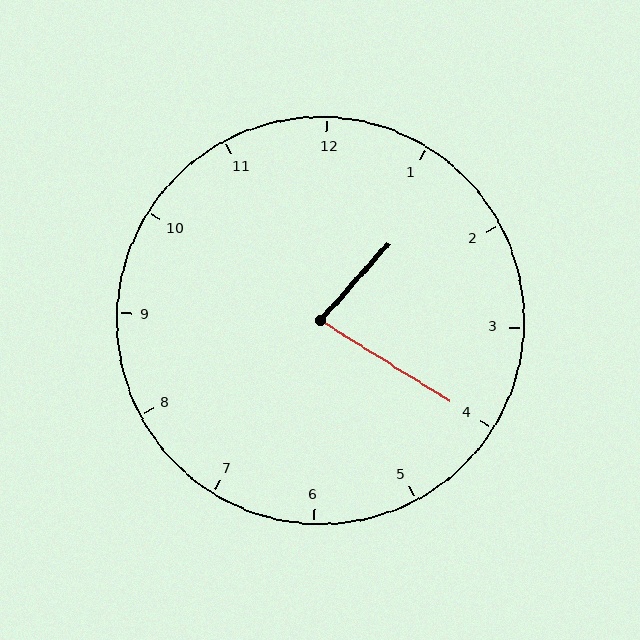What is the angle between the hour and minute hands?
Approximately 80 degrees.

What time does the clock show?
1:20.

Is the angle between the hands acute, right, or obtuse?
It is acute.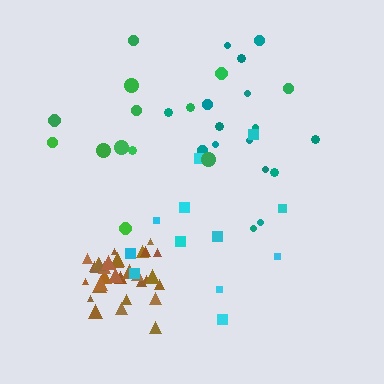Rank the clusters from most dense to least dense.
brown, teal, cyan, green.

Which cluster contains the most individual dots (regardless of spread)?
Brown (33).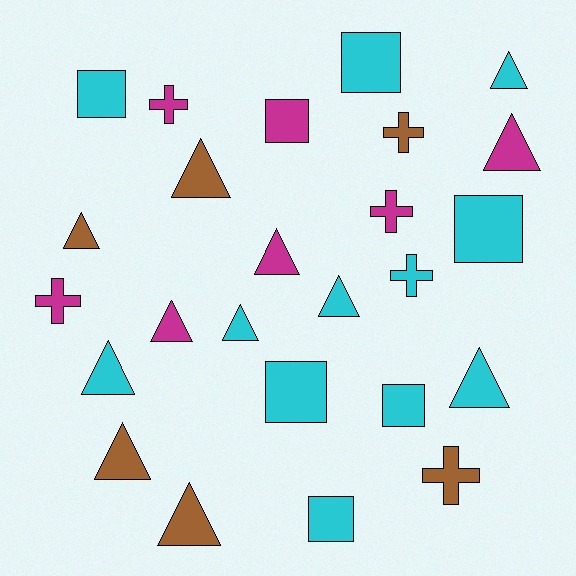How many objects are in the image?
There are 25 objects.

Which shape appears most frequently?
Triangle, with 12 objects.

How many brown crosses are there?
There are 2 brown crosses.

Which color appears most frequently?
Cyan, with 12 objects.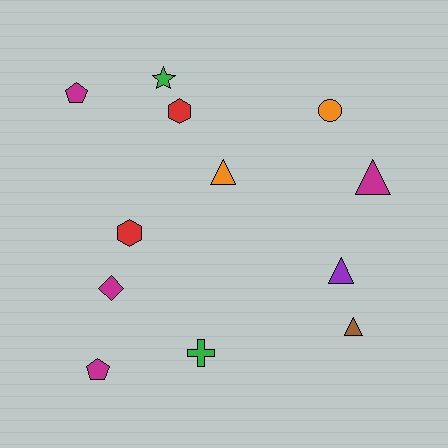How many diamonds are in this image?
There is 1 diamond.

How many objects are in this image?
There are 12 objects.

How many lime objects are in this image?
There are no lime objects.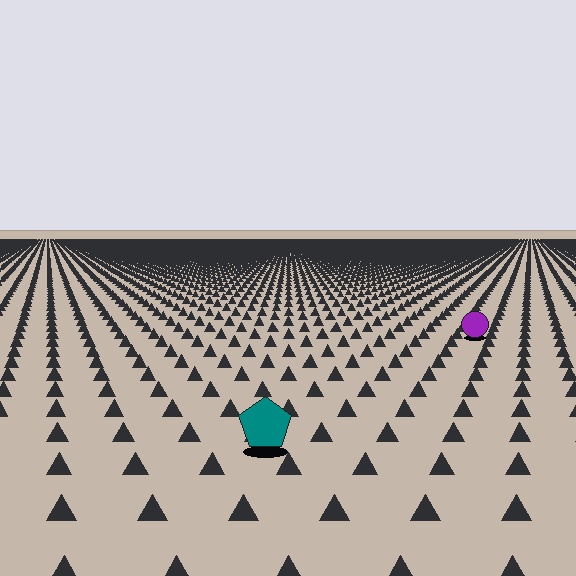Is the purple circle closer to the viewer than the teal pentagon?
No. The teal pentagon is closer — you can tell from the texture gradient: the ground texture is coarser near it.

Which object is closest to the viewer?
The teal pentagon is closest. The texture marks near it are larger and more spread out.